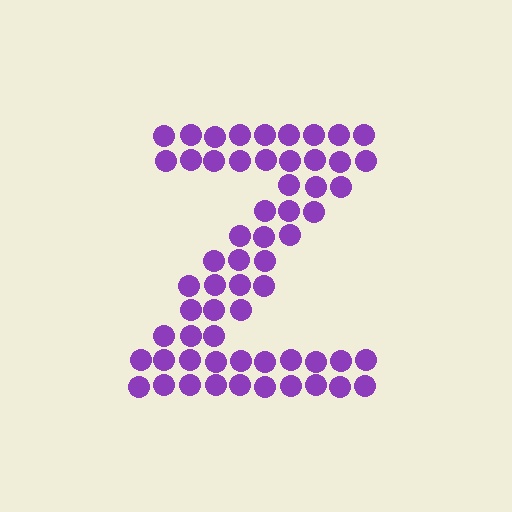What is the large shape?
The large shape is the letter Z.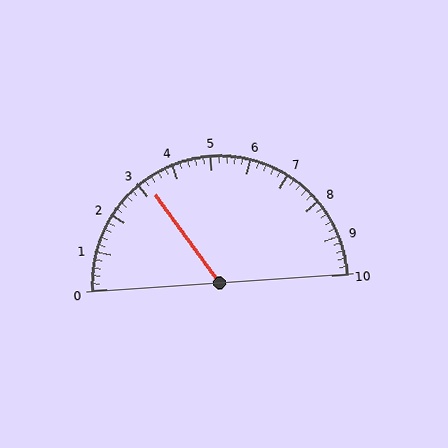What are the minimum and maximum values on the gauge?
The gauge ranges from 0 to 10.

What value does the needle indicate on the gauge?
The needle indicates approximately 3.2.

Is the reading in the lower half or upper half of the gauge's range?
The reading is in the lower half of the range (0 to 10).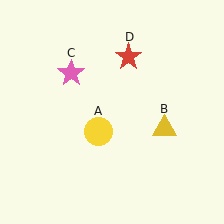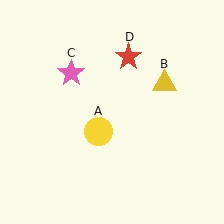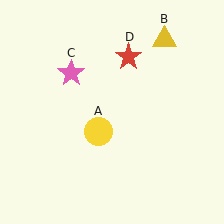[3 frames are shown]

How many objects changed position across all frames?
1 object changed position: yellow triangle (object B).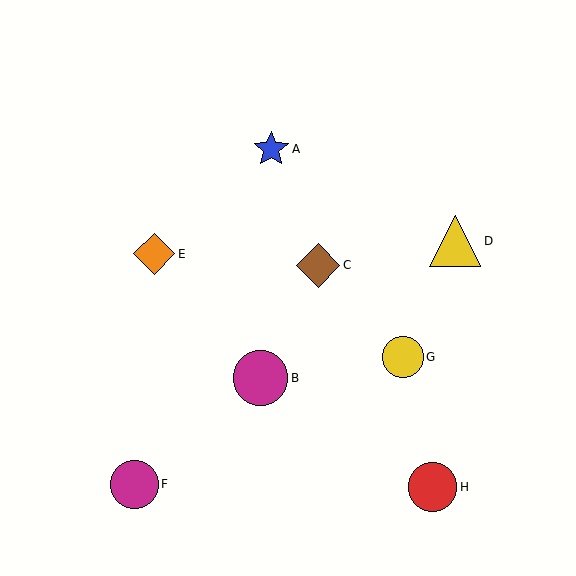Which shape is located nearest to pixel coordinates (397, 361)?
The yellow circle (labeled G) at (403, 357) is nearest to that location.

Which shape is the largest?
The magenta circle (labeled B) is the largest.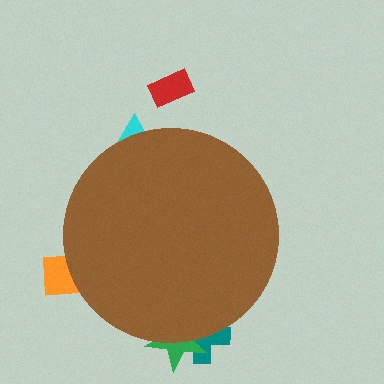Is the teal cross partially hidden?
Yes, the teal cross is partially hidden behind the brown circle.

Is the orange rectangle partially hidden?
Yes, the orange rectangle is partially hidden behind the brown circle.